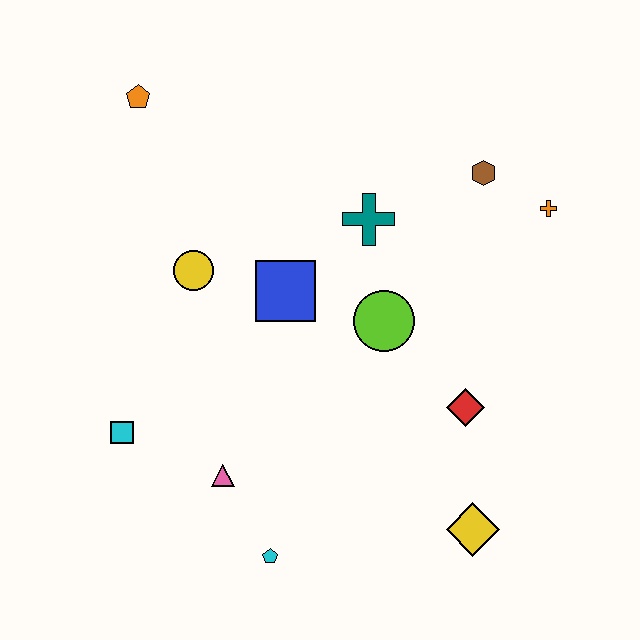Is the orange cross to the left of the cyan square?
No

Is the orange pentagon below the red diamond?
No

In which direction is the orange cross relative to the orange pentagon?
The orange cross is to the right of the orange pentagon.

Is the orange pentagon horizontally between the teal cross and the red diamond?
No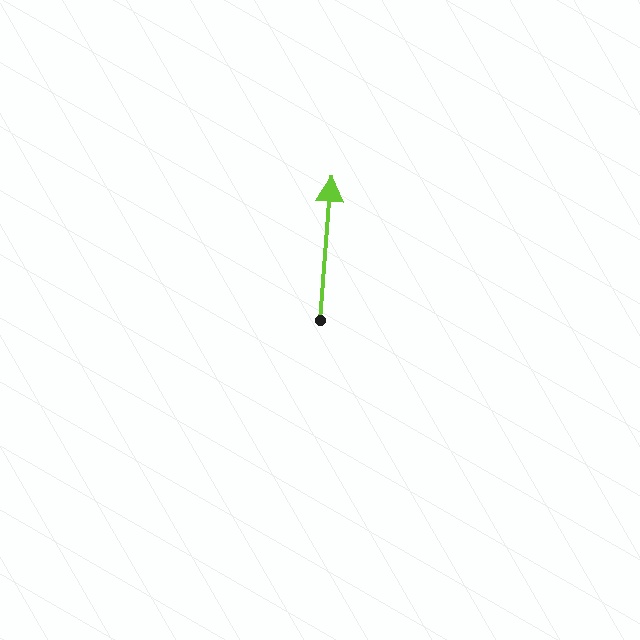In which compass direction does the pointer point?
North.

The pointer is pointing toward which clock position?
Roughly 12 o'clock.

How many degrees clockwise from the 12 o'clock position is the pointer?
Approximately 5 degrees.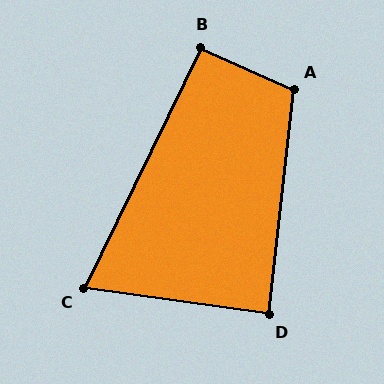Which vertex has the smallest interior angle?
C, at approximately 72 degrees.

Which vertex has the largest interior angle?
A, at approximately 108 degrees.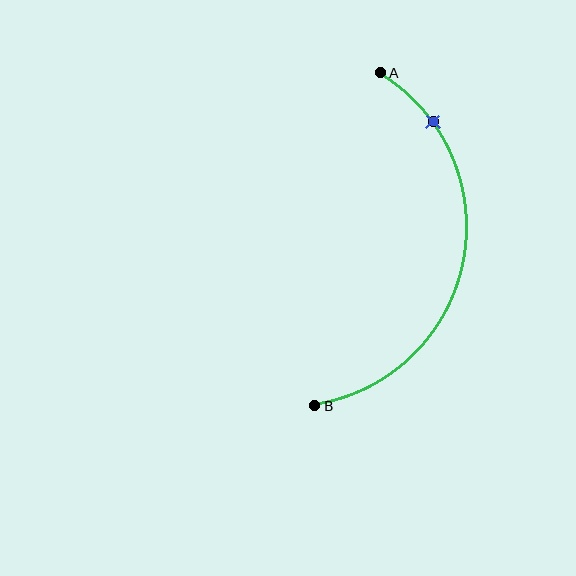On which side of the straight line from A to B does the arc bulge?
The arc bulges to the right of the straight line connecting A and B.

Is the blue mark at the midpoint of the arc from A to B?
No. The blue mark lies on the arc but is closer to endpoint A. The arc midpoint would be at the point on the curve equidistant along the arc from both A and B.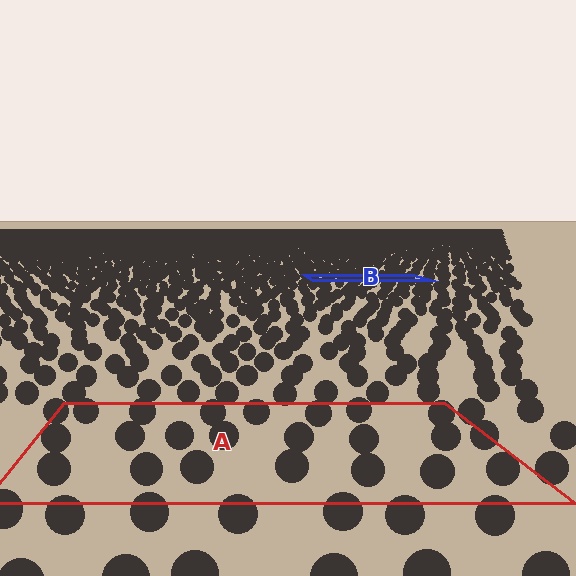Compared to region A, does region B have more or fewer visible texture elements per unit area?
Region B has more texture elements per unit area — they are packed more densely because it is farther away.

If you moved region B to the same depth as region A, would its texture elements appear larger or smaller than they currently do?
They would appear larger. At a closer depth, the same texture elements are projected at a bigger on-screen size.